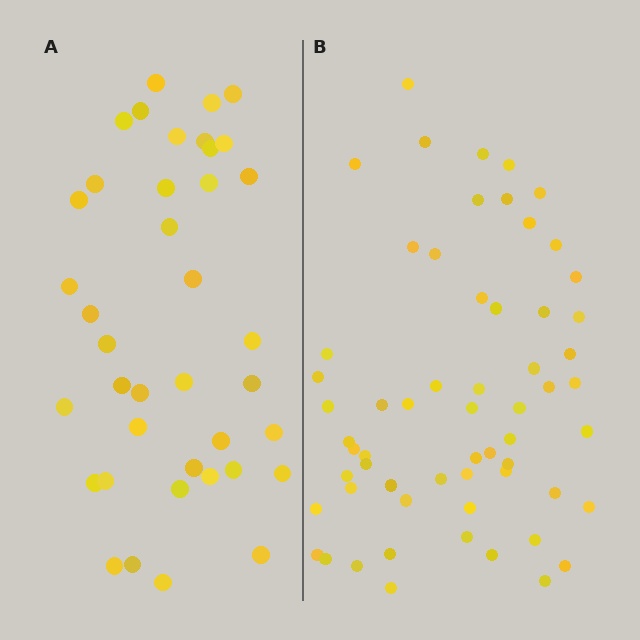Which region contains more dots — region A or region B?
Region B (the right region) has more dots.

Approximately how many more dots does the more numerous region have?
Region B has approximately 20 more dots than region A.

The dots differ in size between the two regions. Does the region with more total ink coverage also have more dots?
No. Region A has more total ink coverage because its dots are larger, but region B actually contains more individual dots. Total area can be misleading — the number of items is what matters here.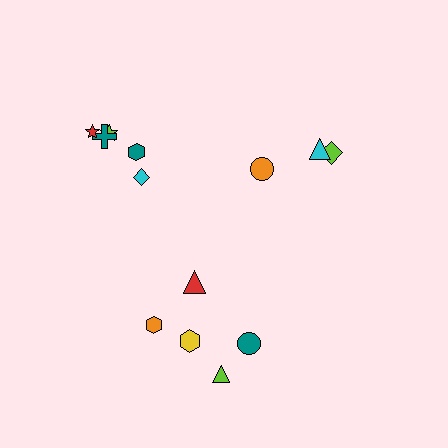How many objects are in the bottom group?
There are 5 objects.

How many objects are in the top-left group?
There are 5 objects.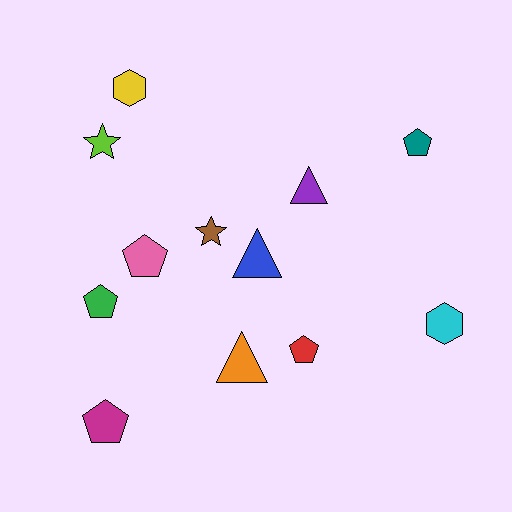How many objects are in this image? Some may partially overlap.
There are 12 objects.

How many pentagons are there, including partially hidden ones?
There are 5 pentagons.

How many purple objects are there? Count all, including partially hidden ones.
There is 1 purple object.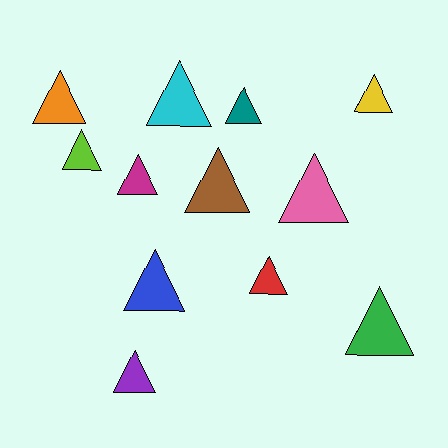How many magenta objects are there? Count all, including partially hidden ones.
There is 1 magenta object.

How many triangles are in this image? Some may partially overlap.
There are 12 triangles.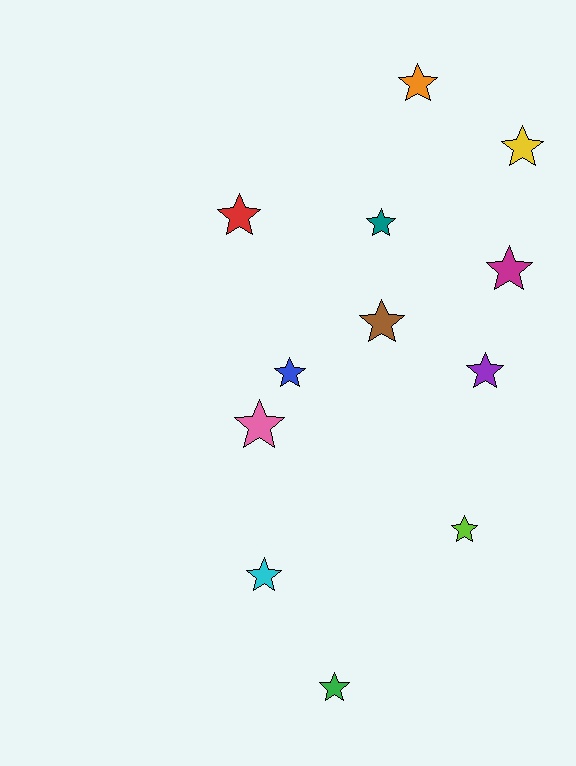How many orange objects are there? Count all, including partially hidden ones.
There is 1 orange object.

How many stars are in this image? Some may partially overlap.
There are 12 stars.